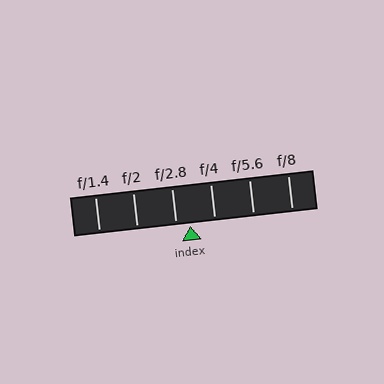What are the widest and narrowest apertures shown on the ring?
The widest aperture shown is f/1.4 and the narrowest is f/8.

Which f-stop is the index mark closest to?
The index mark is closest to f/2.8.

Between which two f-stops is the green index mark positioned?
The index mark is between f/2.8 and f/4.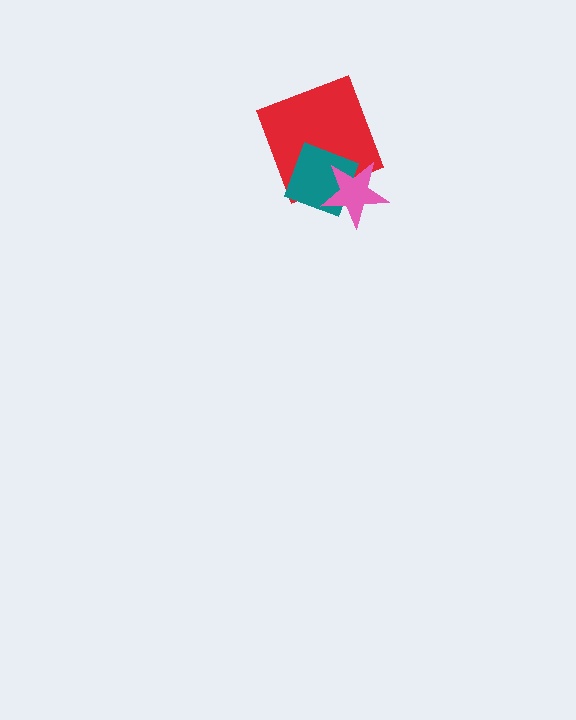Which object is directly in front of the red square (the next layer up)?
The teal diamond is directly in front of the red square.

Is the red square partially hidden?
Yes, it is partially covered by another shape.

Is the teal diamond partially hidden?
Yes, it is partially covered by another shape.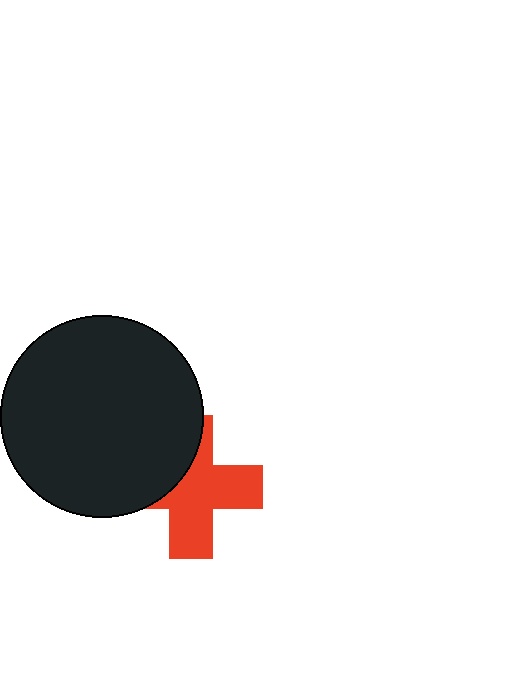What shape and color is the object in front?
The object in front is a black circle.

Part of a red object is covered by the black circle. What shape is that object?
It is a cross.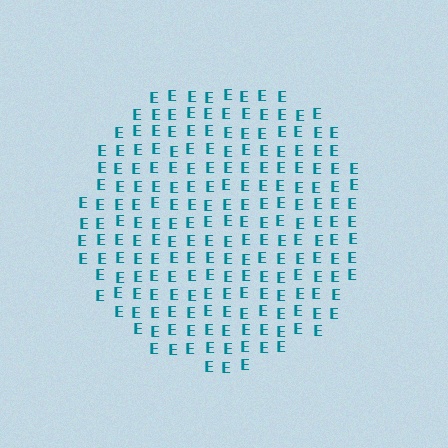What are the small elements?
The small elements are letter E's.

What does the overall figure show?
The overall figure shows a circle.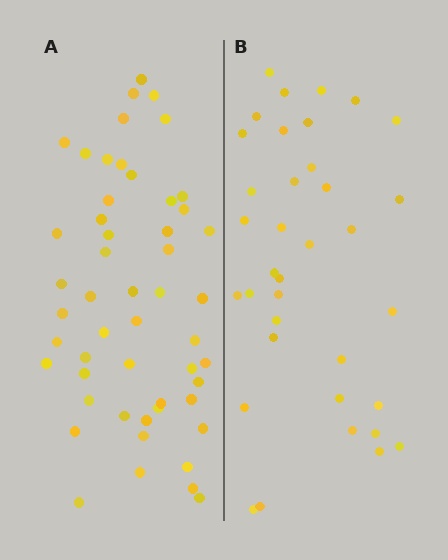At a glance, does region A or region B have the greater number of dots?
Region A (the left region) has more dots.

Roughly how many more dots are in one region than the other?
Region A has approximately 15 more dots than region B.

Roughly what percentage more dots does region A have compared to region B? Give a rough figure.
About 45% more.